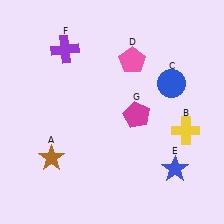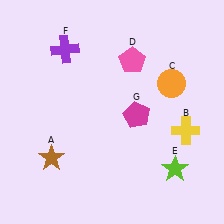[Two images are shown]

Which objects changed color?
C changed from blue to orange. E changed from blue to lime.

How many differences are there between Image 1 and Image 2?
There are 2 differences between the two images.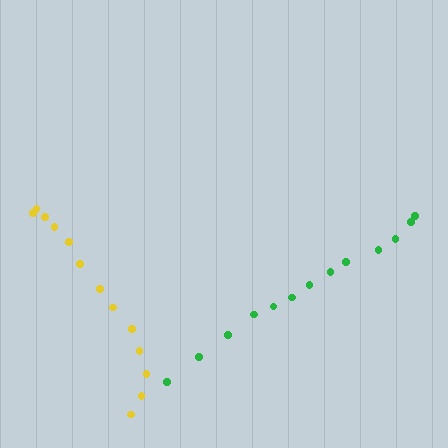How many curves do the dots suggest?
There are 2 distinct paths.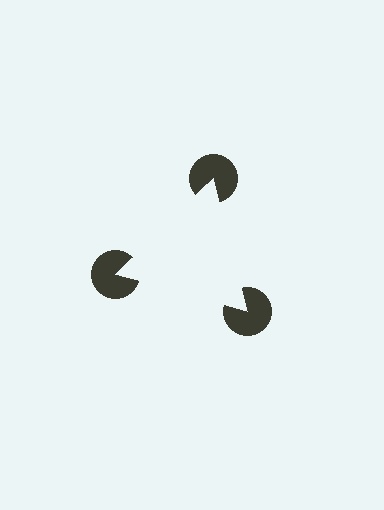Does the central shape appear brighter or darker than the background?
It typically appears slightly brighter than the background, even though no actual brightness change is drawn.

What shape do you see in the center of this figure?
An illusory triangle — its edges are inferred from the aligned wedge cuts in the pac-man discs, not physically drawn.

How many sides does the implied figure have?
3 sides.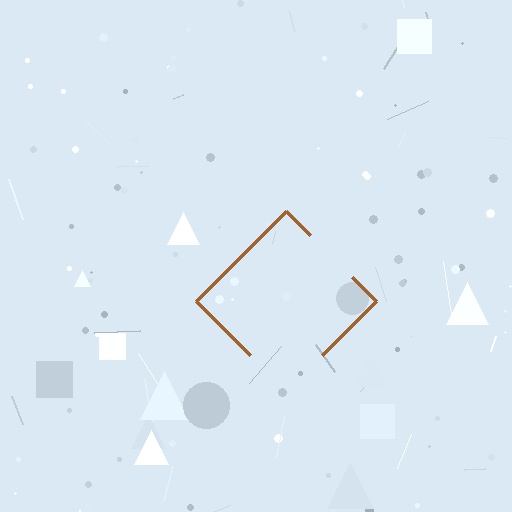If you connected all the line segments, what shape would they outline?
They would outline a diamond.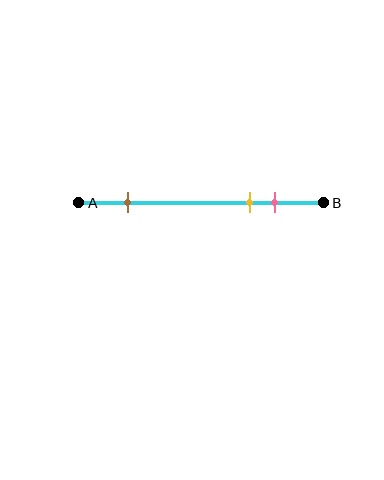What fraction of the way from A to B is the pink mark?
The pink mark is approximately 80% (0.8) of the way from A to B.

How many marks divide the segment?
There are 3 marks dividing the segment.